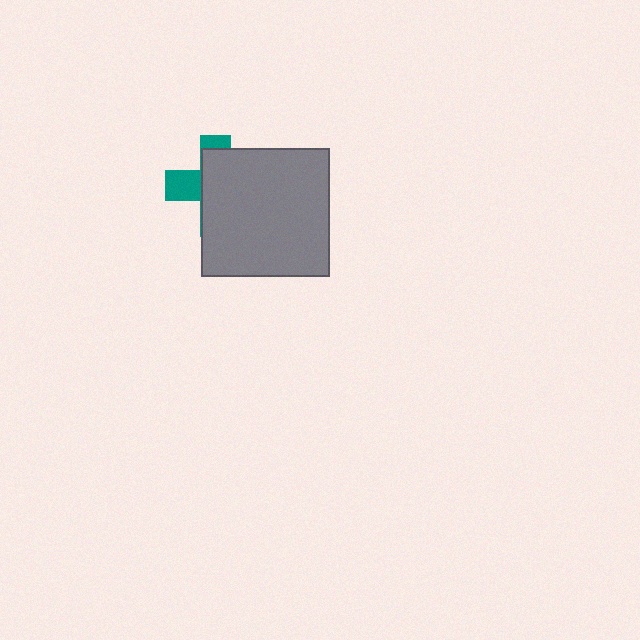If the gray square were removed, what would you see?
You would see the complete teal cross.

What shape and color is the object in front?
The object in front is a gray square.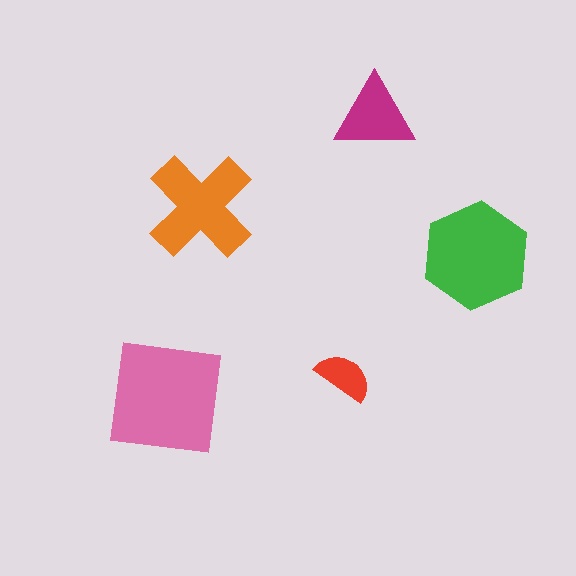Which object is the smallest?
The red semicircle.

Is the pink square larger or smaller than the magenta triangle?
Larger.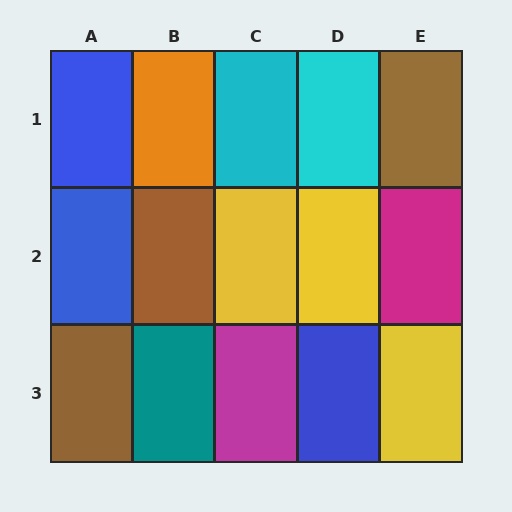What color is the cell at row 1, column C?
Cyan.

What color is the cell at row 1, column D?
Cyan.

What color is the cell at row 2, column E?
Magenta.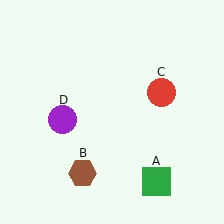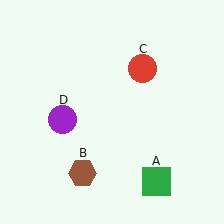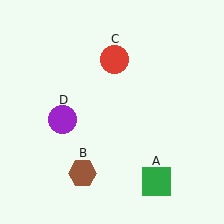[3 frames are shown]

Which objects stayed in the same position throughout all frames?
Green square (object A) and brown hexagon (object B) and purple circle (object D) remained stationary.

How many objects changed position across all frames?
1 object changed position: red circle (object C).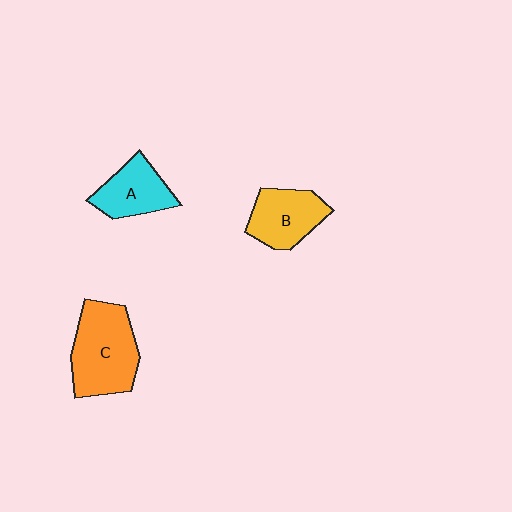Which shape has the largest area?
Shape C (orange).